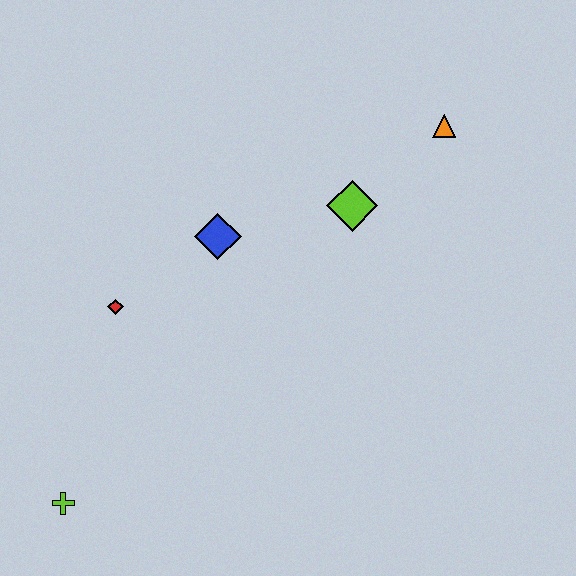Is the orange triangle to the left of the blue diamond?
No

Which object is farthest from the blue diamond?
The lime cross is farthest from the blue diamond.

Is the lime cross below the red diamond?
Yes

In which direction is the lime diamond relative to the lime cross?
The lime diamond is above the lime cross.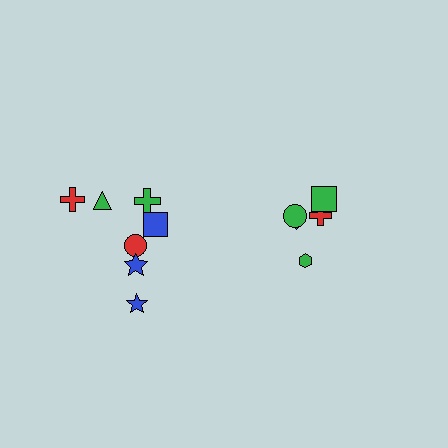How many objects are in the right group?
There are 5 objects.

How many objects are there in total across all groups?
There are 13 objects.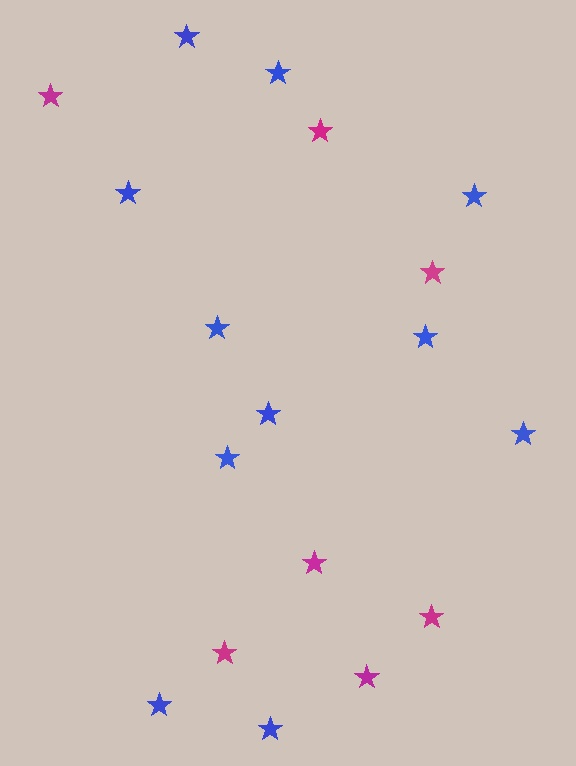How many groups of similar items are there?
There are 2 groups: one group of blue stars (11) and one group of magenta stars (7).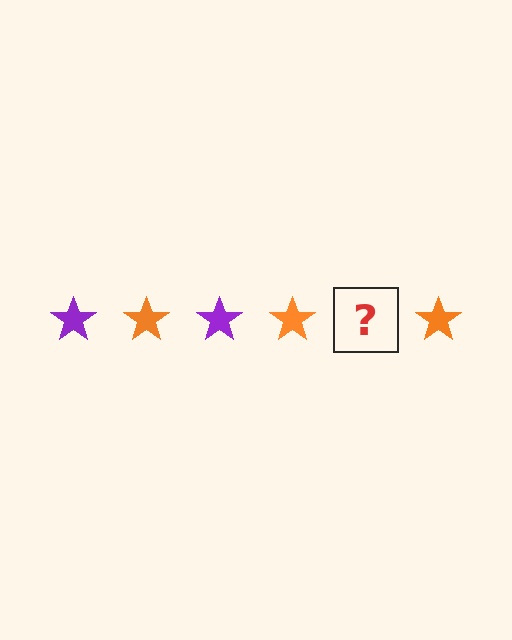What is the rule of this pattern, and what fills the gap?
The rule is that the pattern cycles through purple, orange stars. The gap should be filled with a purple star.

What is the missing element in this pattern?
The missing element is a purple star.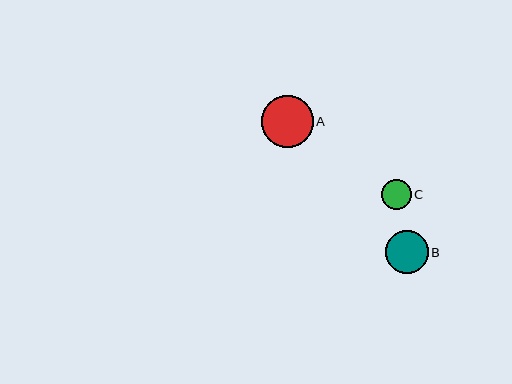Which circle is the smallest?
Circle C is the smallest with a size of approximately 30 pixels.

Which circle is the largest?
Circle A is the largest with a size of approximately 52 pixels.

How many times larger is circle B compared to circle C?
Circle B is approximately 1.4 times the size of circle C.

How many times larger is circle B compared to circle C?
Circle B is approximately 1.4 times the size of circle C.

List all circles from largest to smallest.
From largest to smallest: A, B, C.